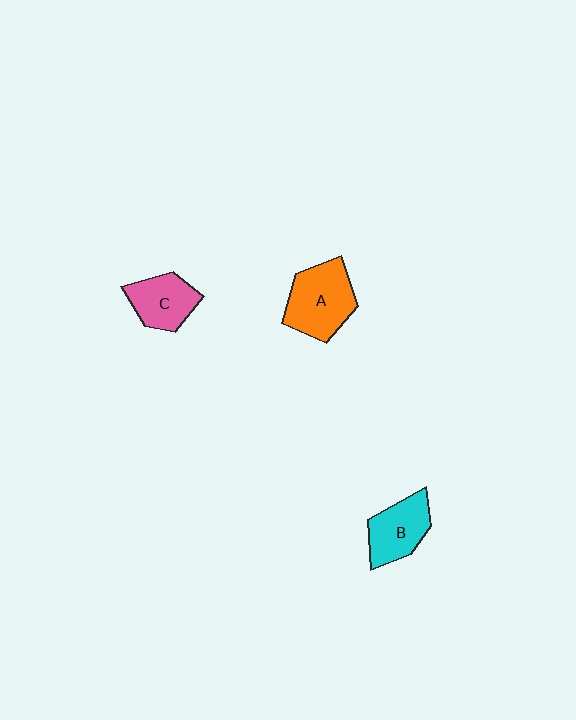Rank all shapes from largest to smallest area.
From largest to smallest: A (orange), B (cyan), C (pink).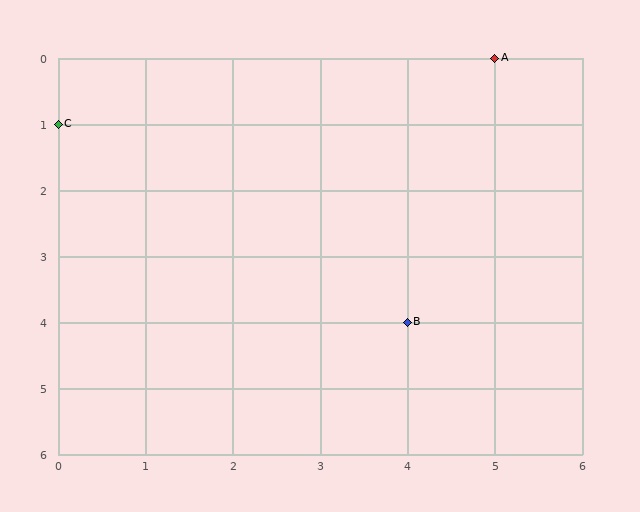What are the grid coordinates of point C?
Point C is at grid coordinates (0, 1).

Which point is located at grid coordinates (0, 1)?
Point C is at (0, 1).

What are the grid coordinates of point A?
Point A is at grid coordinates (5, 0).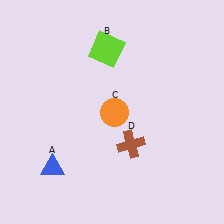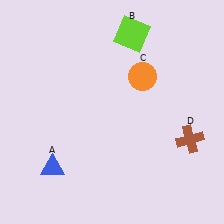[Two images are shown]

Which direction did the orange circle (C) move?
The orange circle (C) moved up.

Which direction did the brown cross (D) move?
The brown cross (D) moved right.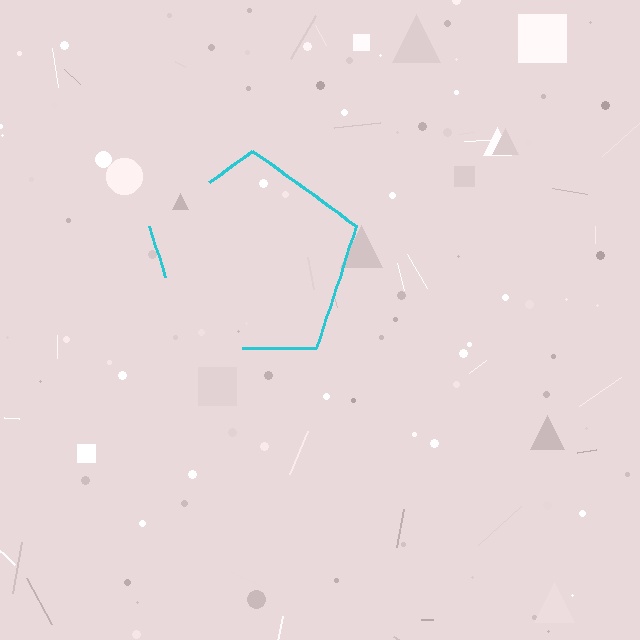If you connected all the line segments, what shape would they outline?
They would outline a pentagon.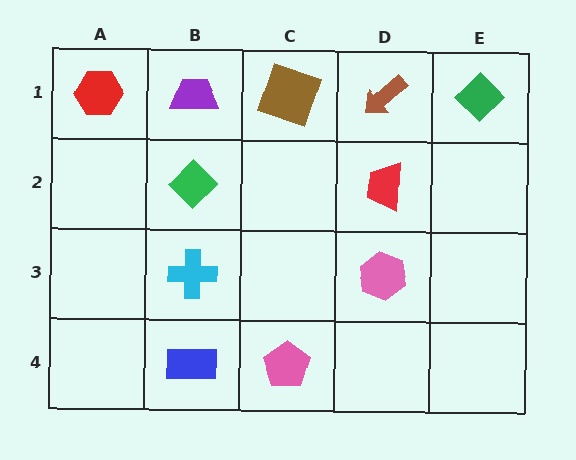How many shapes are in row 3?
2 shapes.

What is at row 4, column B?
A blue rectangle.